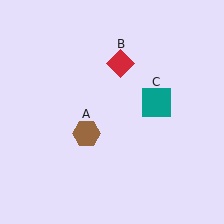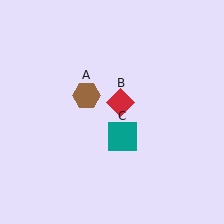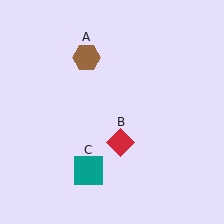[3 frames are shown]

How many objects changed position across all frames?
3 objects changed position: brown hexagon (object A), red diamond (object B), teal square (object C).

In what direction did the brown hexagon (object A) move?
The brown hexagon (object A) moved up.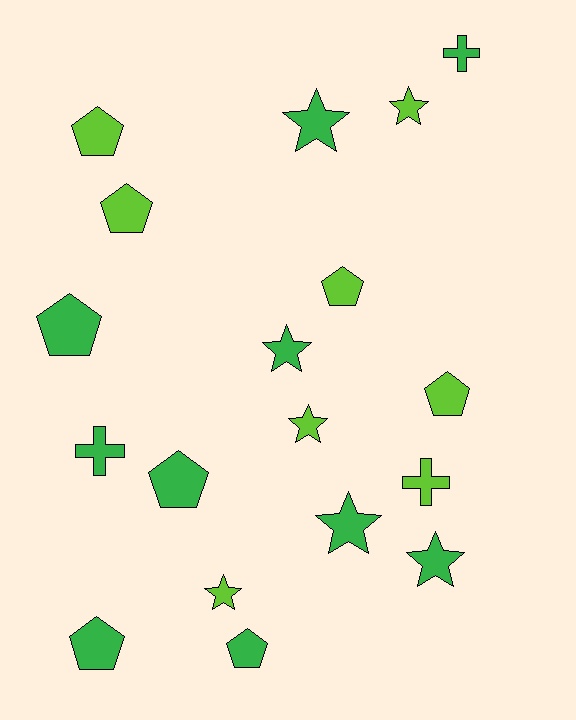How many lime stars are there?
There are 3 lime stars.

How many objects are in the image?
There are 18 objects.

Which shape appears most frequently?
Pentagon, with 8 objects.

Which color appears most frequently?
Green, with 10 objects.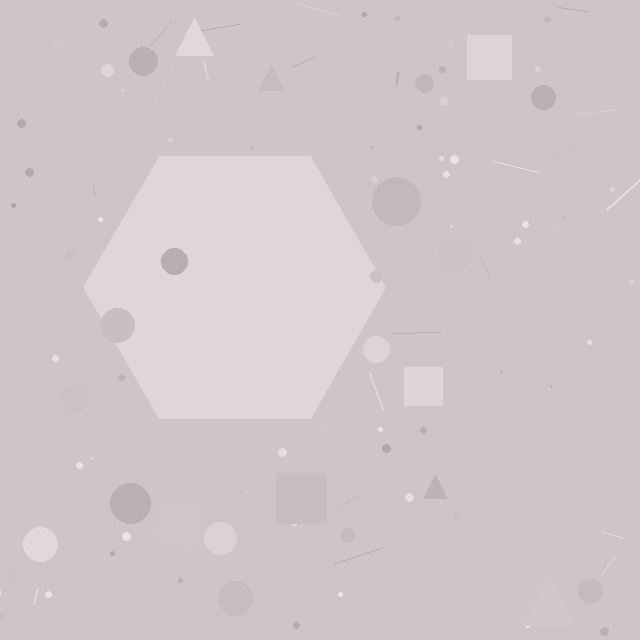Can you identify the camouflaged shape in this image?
The camouflaged shape is a hexagon.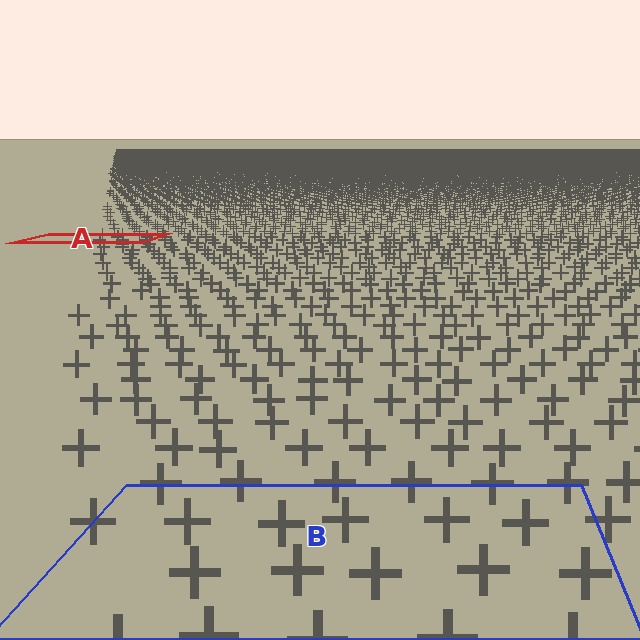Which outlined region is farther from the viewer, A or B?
Region A is farther from the viewer — the texture elements inside it appear smaller and more densely packed.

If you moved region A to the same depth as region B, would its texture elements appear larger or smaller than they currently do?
They would appear larger. At a closer depth, the same texture elements are projected at a bigger on-screen size.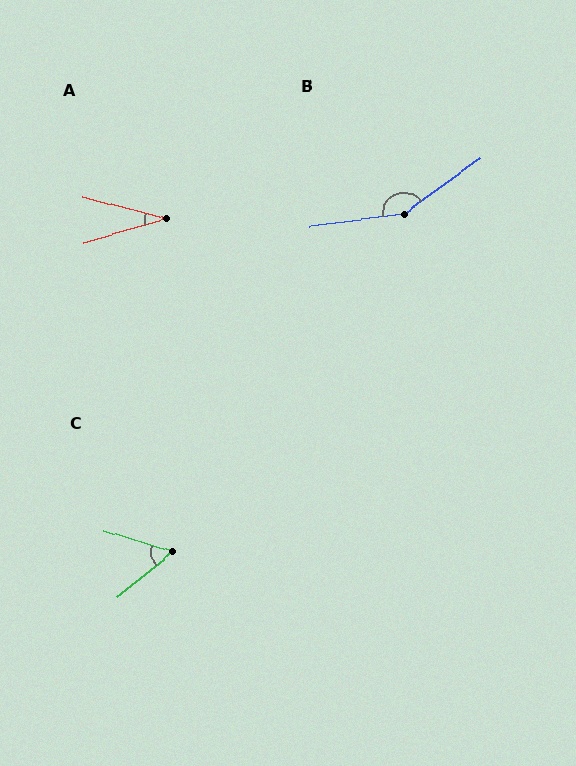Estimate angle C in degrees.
Approximately 57 degrees.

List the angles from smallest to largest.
A (31°), C (57°), B (151°).